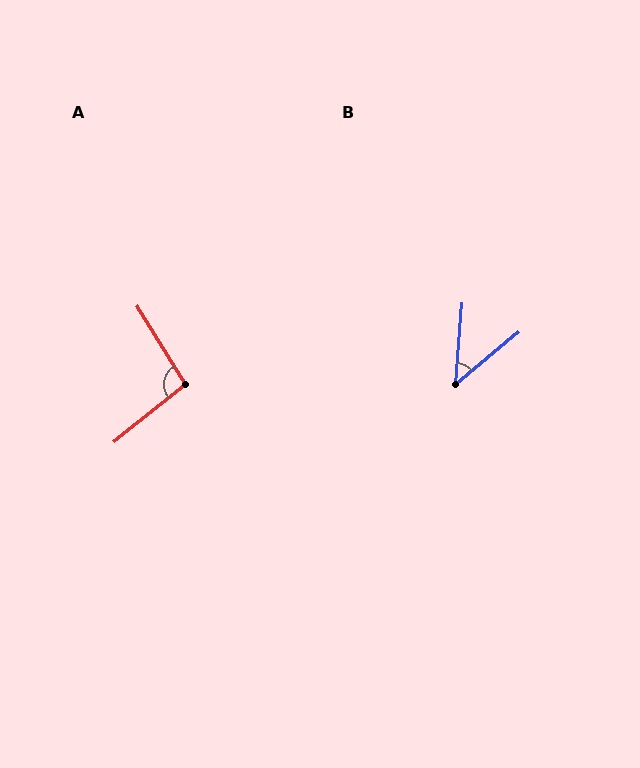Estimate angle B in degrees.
Approximately 46 degrees.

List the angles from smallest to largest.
B (46°), A (97°).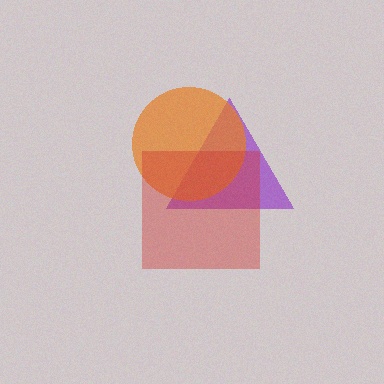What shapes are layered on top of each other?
The layered shapes are: a purple triangle, an orange circle, a red square.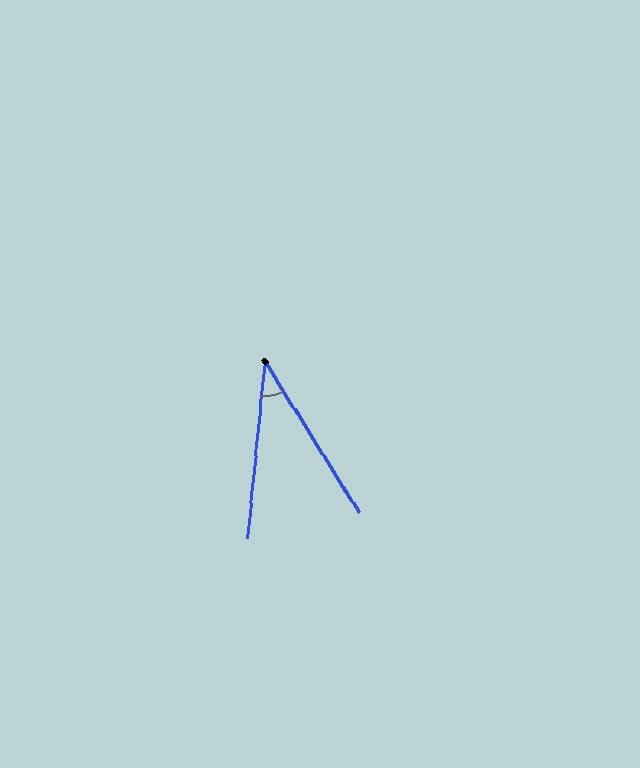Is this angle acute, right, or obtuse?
It is acute.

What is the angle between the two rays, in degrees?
Approximately 37 degrees.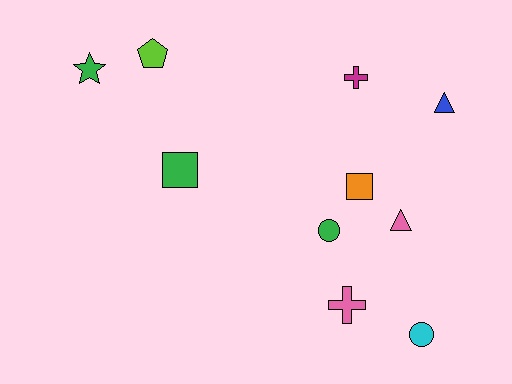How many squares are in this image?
There are 2 squares.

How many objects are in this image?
There are 10 objects.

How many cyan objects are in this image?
There is 1 cyan object.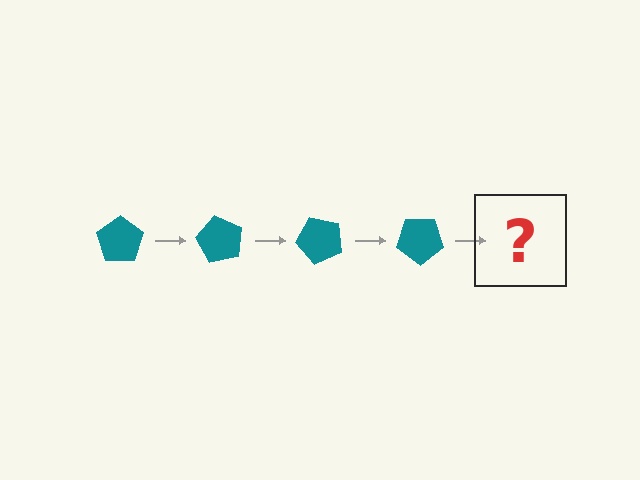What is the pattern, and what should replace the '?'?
The pattern is that the pentagon rotates 60 degrees each step. The '?' should be a teal pentagon rotated 240 degrees.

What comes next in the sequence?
The next element should be a teal pentagon rotated 240 degrees.